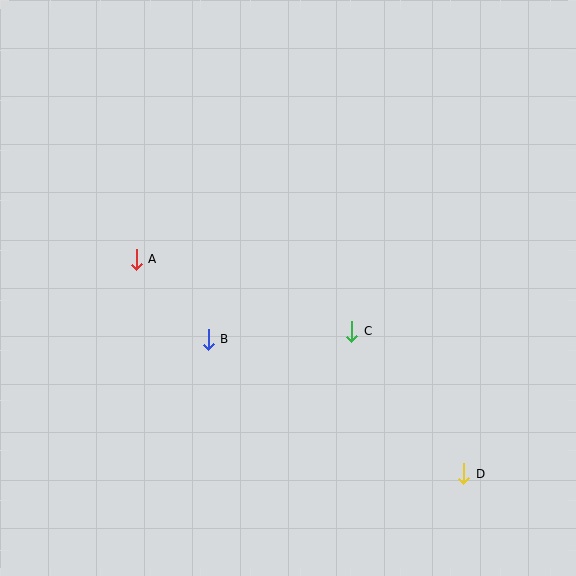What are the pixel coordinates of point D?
Point D is at (463, 474).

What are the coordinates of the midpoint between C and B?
The midpoint between C and B is at (280, 335).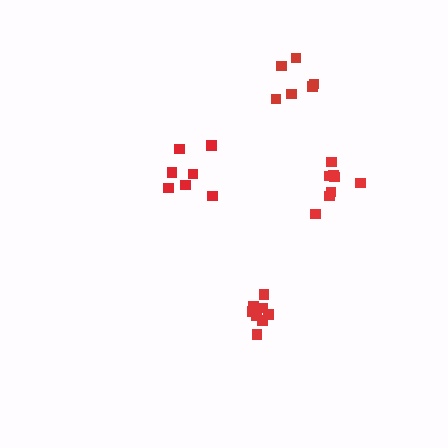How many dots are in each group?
Group 1: 7 dots, Group 2: 8 dots, Group 3: 9 dots, Group 4: 6 dots (30 total).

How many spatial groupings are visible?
There are 4 spatial groupings.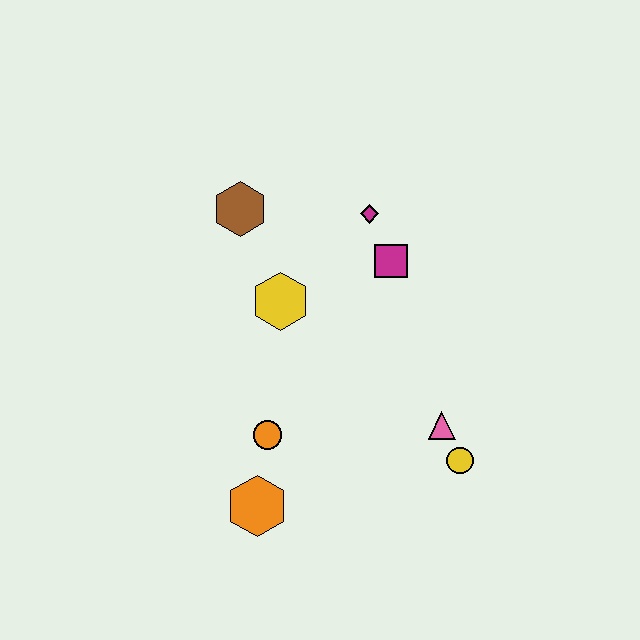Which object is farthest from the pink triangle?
The brown hexagon is farthest from the pink triangle.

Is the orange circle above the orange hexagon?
Yes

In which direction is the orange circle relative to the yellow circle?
The orange circle is to the left of the yellow circle.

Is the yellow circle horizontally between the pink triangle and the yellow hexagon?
No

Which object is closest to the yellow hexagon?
The brown hexagon is closest to the yellow hexagon.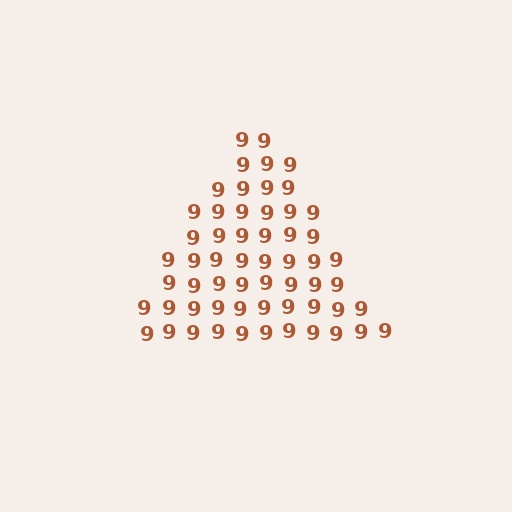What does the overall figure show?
The overall figure shows a triangle.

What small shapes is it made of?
It is made of small digit 9's.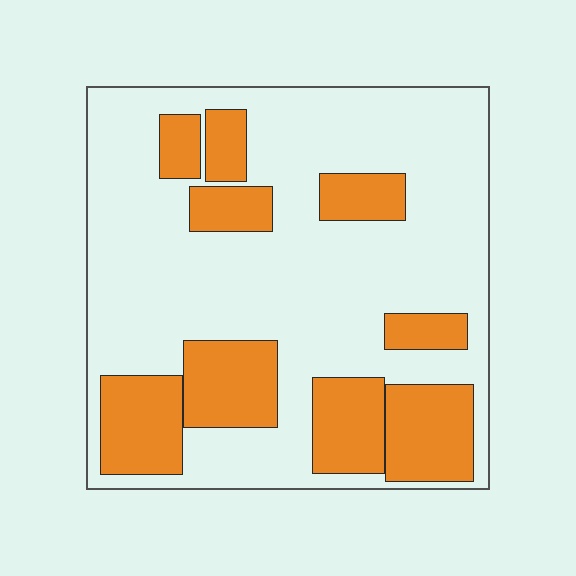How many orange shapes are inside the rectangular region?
9.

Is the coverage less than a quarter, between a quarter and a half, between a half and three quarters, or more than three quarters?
Between a quarter and a half.